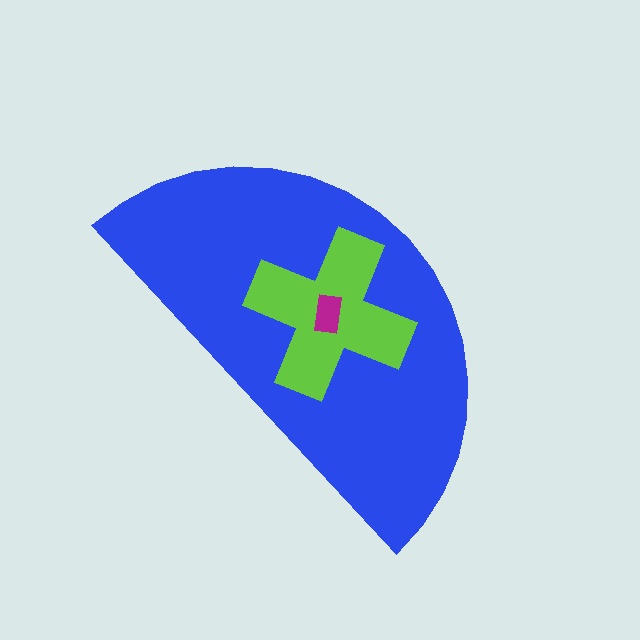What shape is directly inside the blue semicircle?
The lime cross.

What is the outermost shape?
The blue semicircle.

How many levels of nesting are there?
3.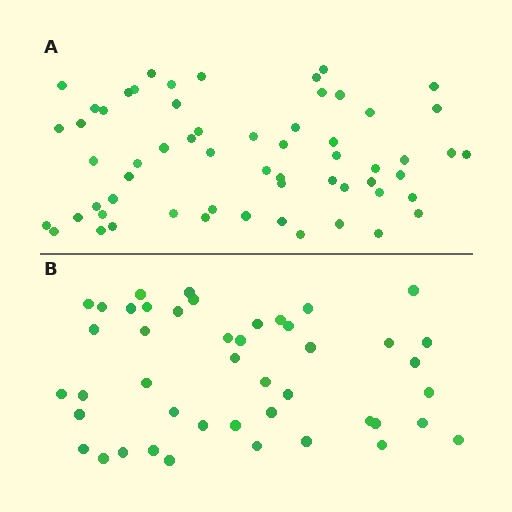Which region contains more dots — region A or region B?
Region A (the top region) has more dots.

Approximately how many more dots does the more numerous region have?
Region A has approximately 15 more dots than region B.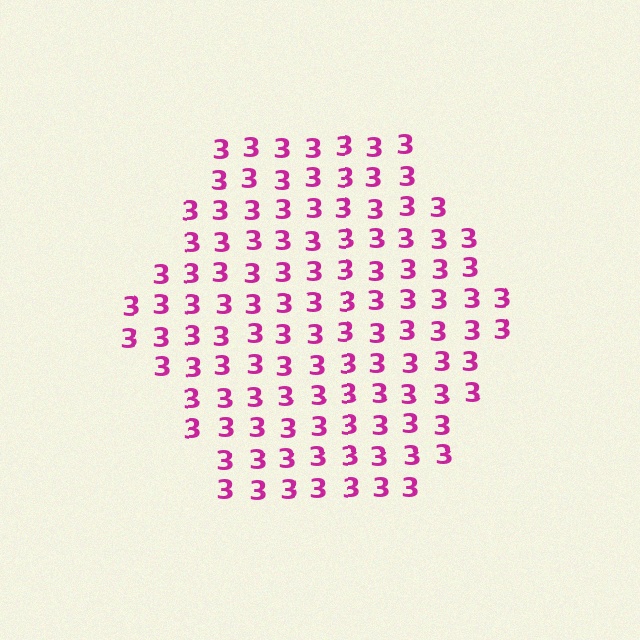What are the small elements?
The small elements are digit 3's.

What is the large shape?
The large shape is a hexagon.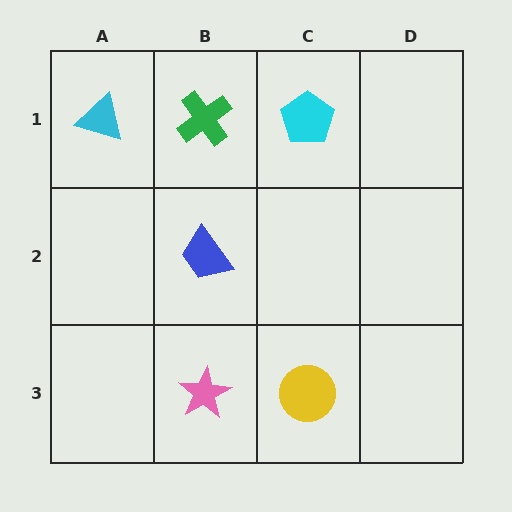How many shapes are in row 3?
2 shapes.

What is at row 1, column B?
A green cross.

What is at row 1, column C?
A cyan pentagon.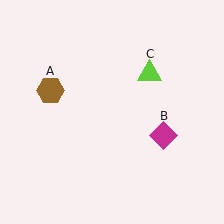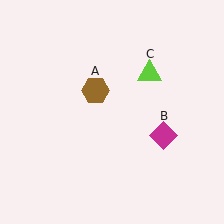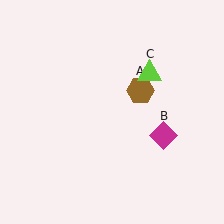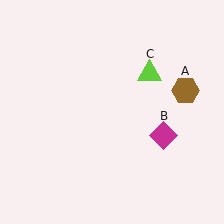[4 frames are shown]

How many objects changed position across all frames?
1 object changed position: brown hexagon (object A).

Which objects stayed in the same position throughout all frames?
Magenta diamond (object B) and lime triangle (object C) remained stationary.